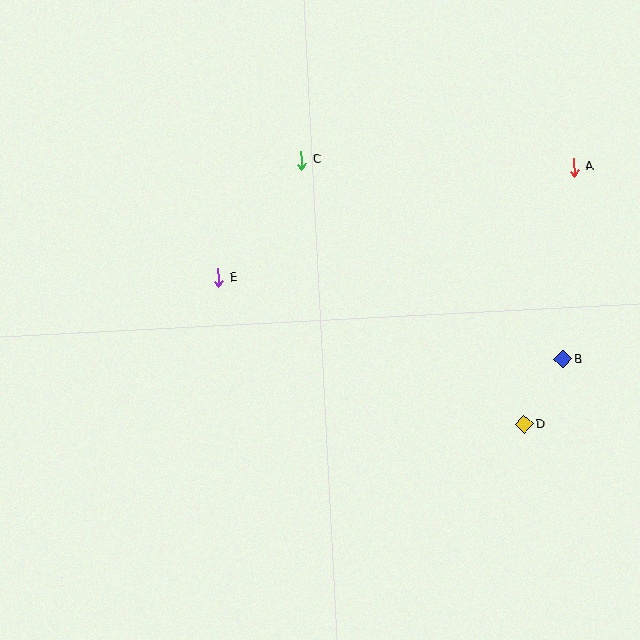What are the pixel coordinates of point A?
Point A is at (574, 167).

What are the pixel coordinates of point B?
Point B is at (563, 359).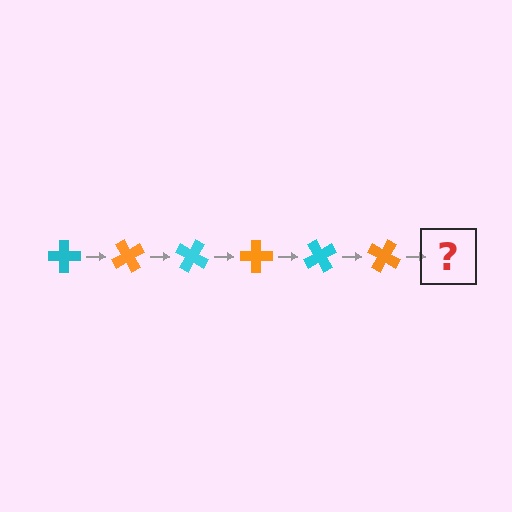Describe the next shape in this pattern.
It should be a cyan cross, rotated 360 degrees from the start.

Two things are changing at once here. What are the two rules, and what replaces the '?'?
The two rules are that it rotates 60 degrees each step and the color cycles through cyan and orange. The '?' should be a cyan cross, rotated 360 degrees from the start.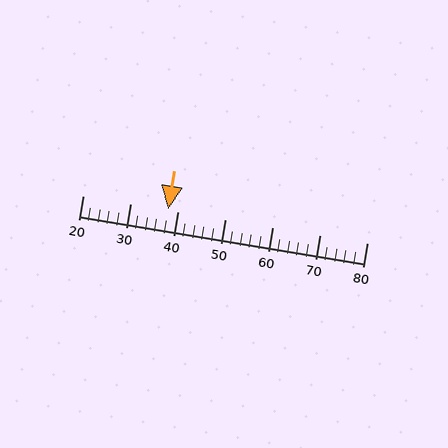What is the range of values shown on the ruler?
The ruler shows values from 20 to 80.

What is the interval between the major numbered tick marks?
The major tick marks are spaced 10 units apart.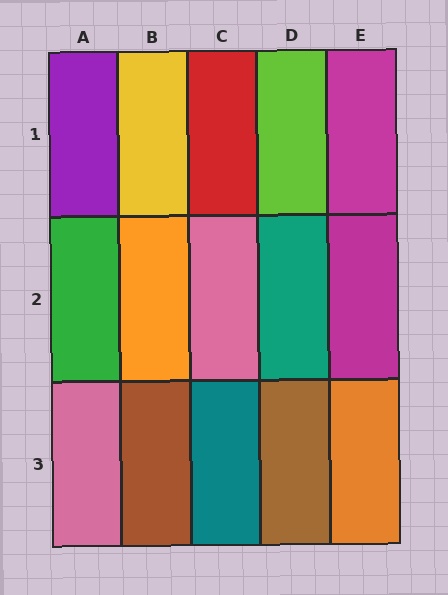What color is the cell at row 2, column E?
Magenta.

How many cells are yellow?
1 cell is yellow.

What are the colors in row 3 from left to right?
Pink, brown, teal, brown, orange.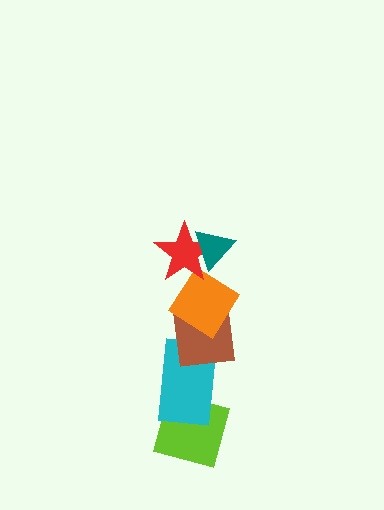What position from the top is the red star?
The red star is 2nd from the top.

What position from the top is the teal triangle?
The teal triangle is 1st from the top.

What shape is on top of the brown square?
The orange diamond is on top of the brown square.